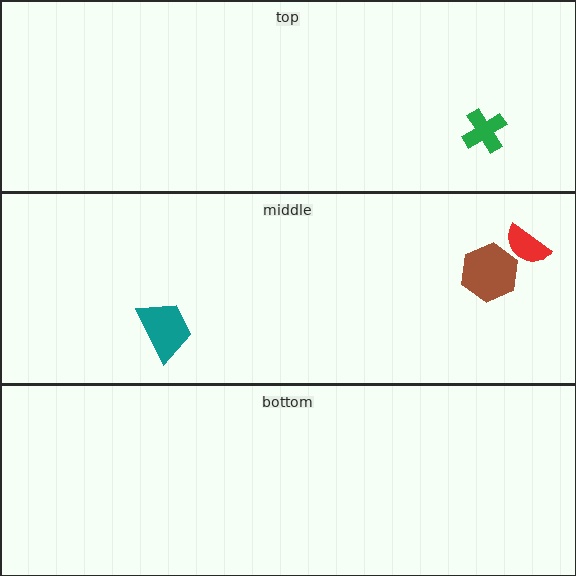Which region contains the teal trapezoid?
The middle region.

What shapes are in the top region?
The green cross.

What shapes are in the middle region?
The brown hexagon, the teal trapezoid, the red semicircle.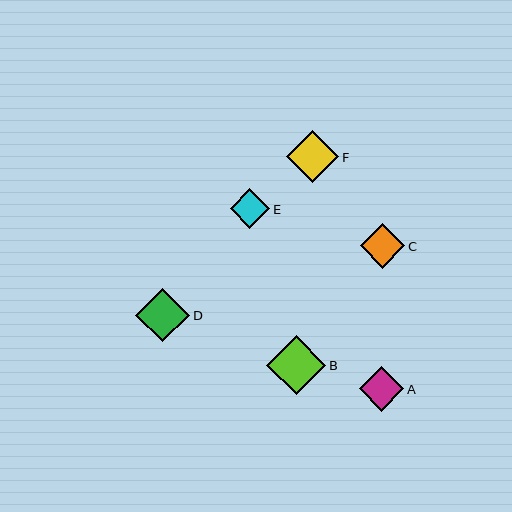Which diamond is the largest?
Diamond B is the largest with a size of approximately 59 pixels.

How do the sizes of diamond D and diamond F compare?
Diamond D and diamond F are approximately the same size.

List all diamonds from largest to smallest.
From largest to smallest: B, D, F, A, C, E.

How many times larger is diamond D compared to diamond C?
Diamond D is approximately 1.2 times the size of diamond C.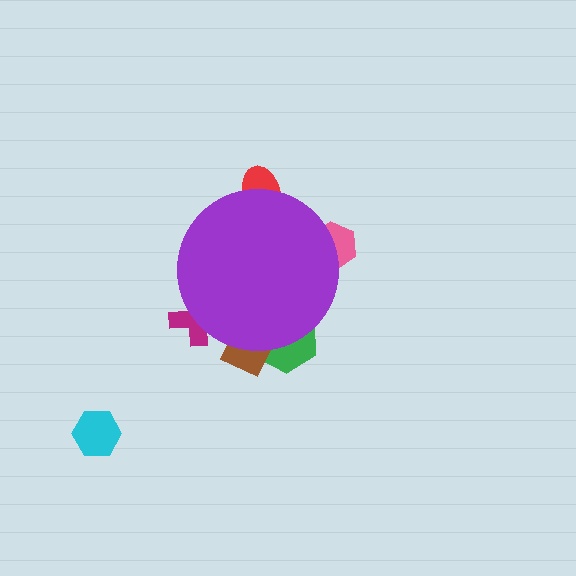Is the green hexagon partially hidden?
Yes, the green hexagon is partially hidden behind the purple circle.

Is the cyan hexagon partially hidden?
No, the cyan hexagon is fully visible.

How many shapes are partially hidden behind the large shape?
5 shapes are partially hidden.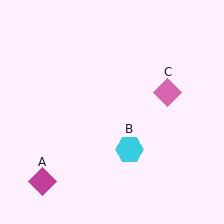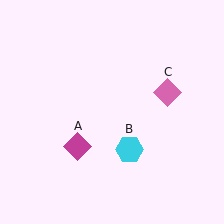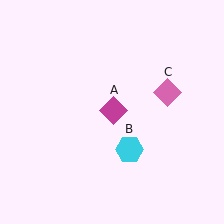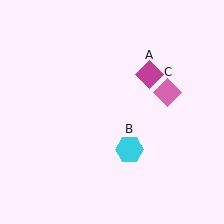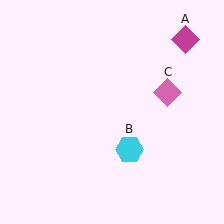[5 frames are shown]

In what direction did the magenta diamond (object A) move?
The magenta diamond (object A) moved up and to the right.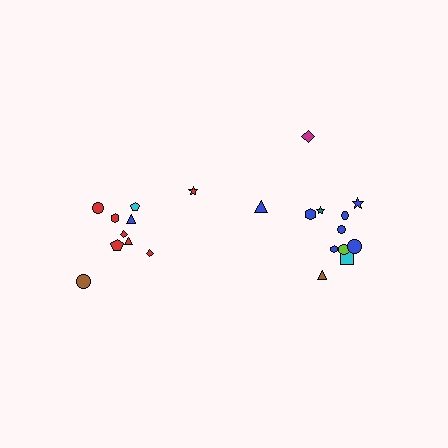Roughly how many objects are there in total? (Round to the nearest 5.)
Roughly 20 objects in total.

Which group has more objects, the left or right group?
The right group.